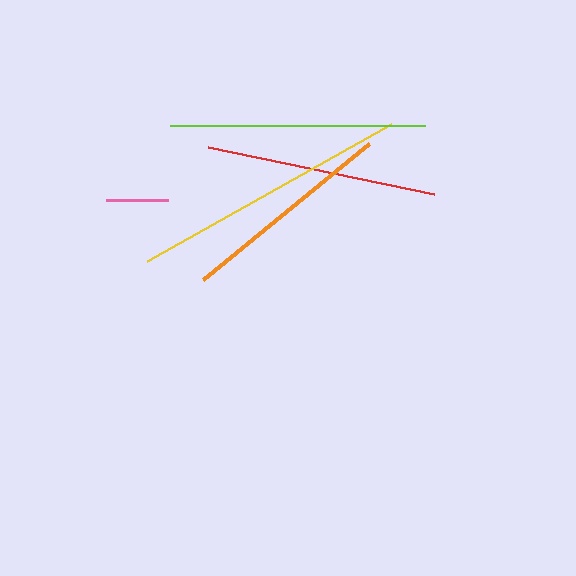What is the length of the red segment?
The red segment is approximately 230 pixels long.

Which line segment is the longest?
The yellow line is the longest at approximately 280 pixels.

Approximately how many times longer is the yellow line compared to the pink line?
The yellow line is approximately 4.5 times the length of the pink line.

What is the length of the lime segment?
The lime segment is approximately 255 pixels long.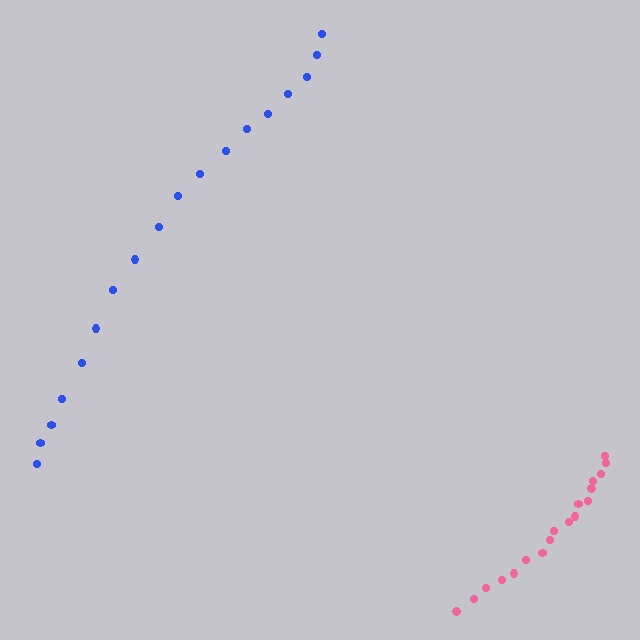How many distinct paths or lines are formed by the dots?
There are 2 distinct paths.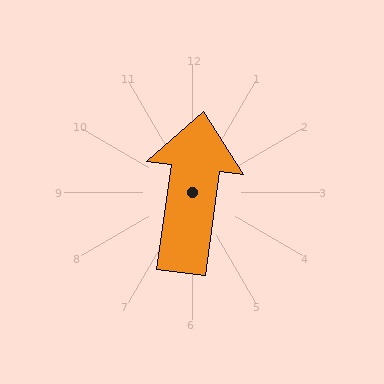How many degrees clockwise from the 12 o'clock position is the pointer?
Approximately 8 degrees.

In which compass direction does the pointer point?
North.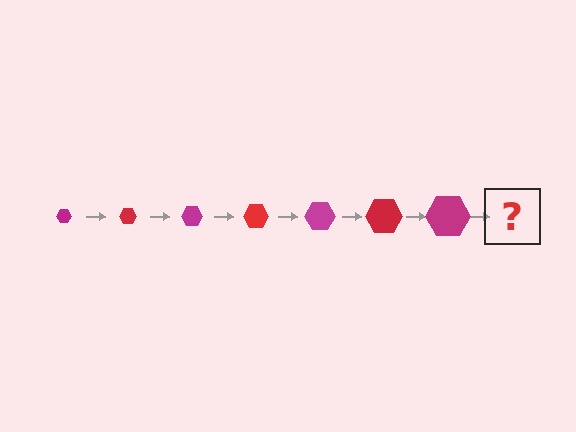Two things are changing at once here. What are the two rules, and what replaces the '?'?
The two rules are that the hexagon grows larger each step and the color cycles through magenta and red. The '?' should be a red hexagon, larger than the previous one.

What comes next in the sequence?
The next element should be a red hexagon, larger than the previous one.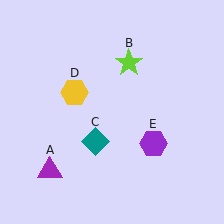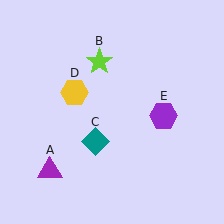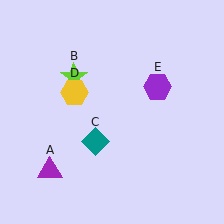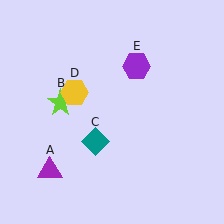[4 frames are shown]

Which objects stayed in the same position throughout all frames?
Purple triangle (object A) and teal diamond (object C) and yellow hexagon (object D) remained stationary.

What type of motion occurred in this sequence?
The lime star (object B), purple hexagon (object E) rotated counterclockwise around the center of the scene.